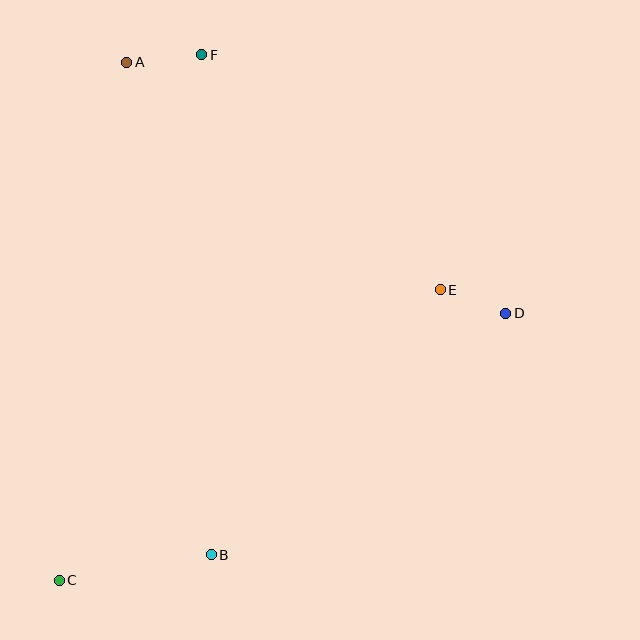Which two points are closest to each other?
Points D and E are closest to each other.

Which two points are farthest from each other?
Points C and F are farthest from each other.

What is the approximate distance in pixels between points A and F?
The distance between A and F is approximately 75 pixels.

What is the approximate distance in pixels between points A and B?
The distance between A and B is approximately 500 pixels.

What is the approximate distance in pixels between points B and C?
The distance between B and C is approximately 154 pixels.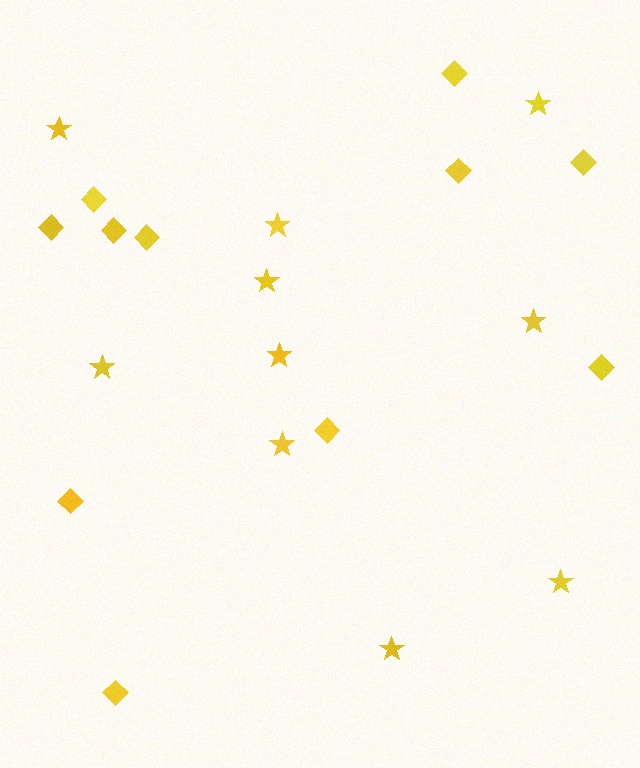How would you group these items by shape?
There are 2 groups: one group of diamonds (11) and one group of stars (10).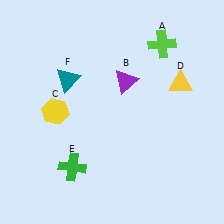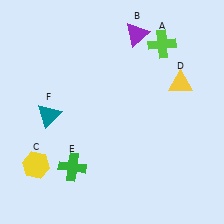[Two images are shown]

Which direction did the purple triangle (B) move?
The purple triangle (B) moved up.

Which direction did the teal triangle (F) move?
The teal triangle (F) moved down.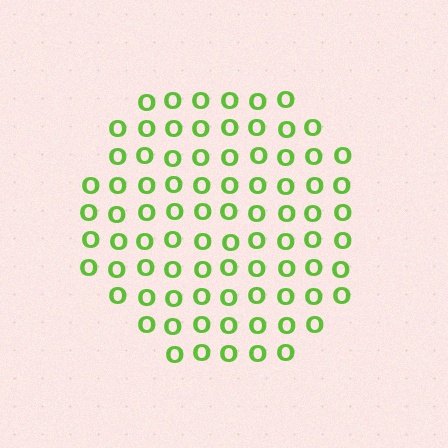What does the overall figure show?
The overall figure shows a circle.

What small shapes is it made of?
It is made of small letter O's.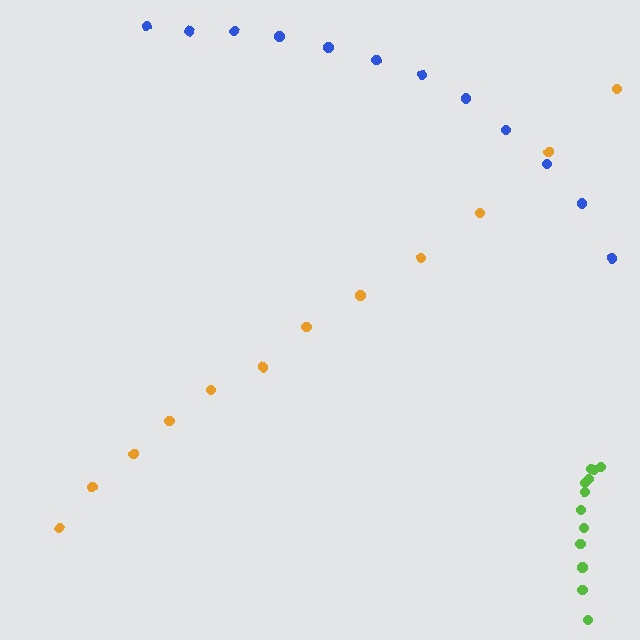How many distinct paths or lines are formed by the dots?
There are 3 distinct paths.